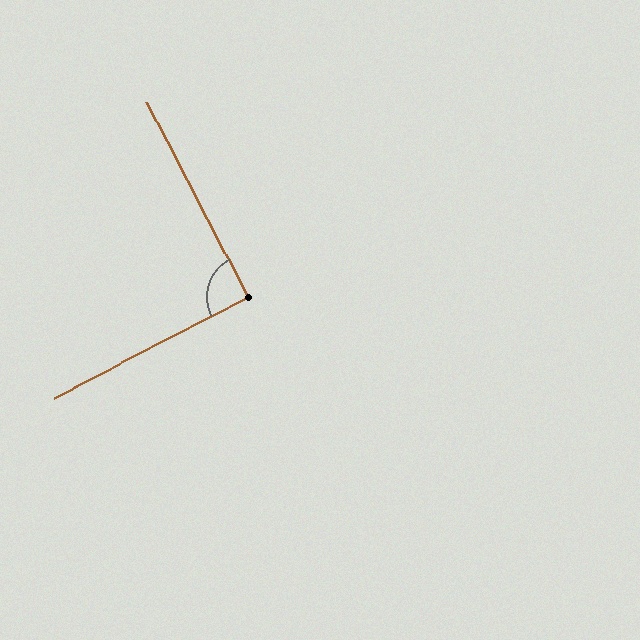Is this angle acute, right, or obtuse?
It is approximately a right angle.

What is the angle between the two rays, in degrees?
Approximately 90 degrees.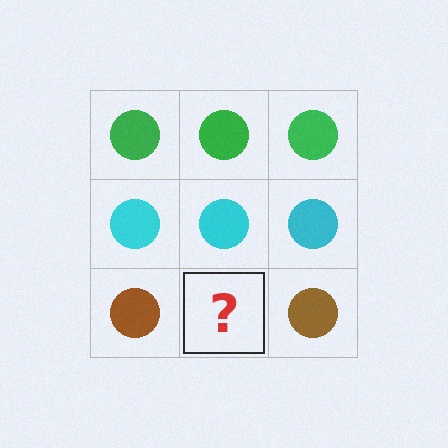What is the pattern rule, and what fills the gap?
The rule is that each row has a consistent color. The gap should be filled with a brown circle.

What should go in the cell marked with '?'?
The missing cell should contain a brown circle.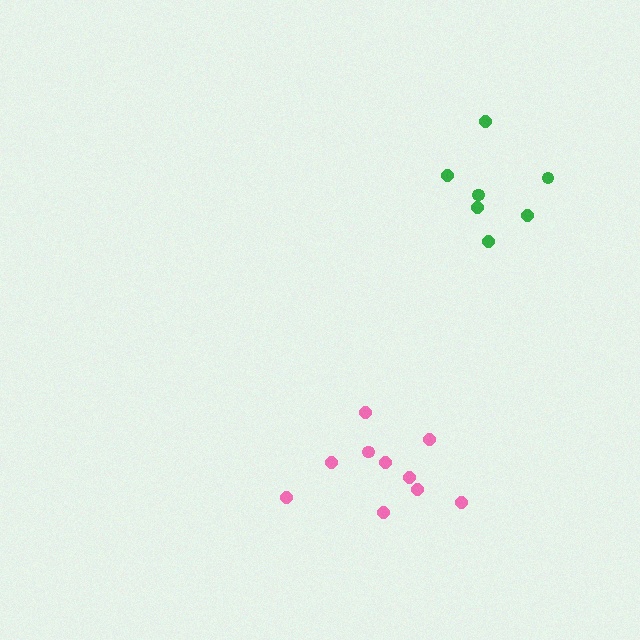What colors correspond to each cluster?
The clusters are colored: green, pink.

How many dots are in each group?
Group 1: 7 dots, Group 2: 10 dots (17 total).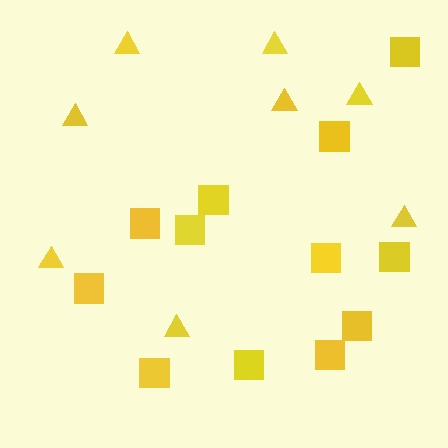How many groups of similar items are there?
There are 2 groups: one group of triangles (8) and one group of squares (12).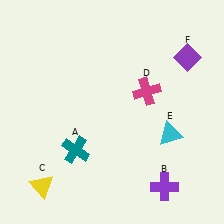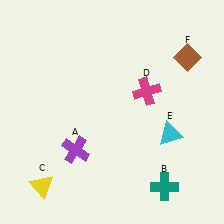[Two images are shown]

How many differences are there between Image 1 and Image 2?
There are 3 differences between the two images.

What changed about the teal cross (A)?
In Image 1, A is teal. In Image 2, it changed to purple.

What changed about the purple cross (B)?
In Image 1, B is purple. In Image 2, it changed to teal.